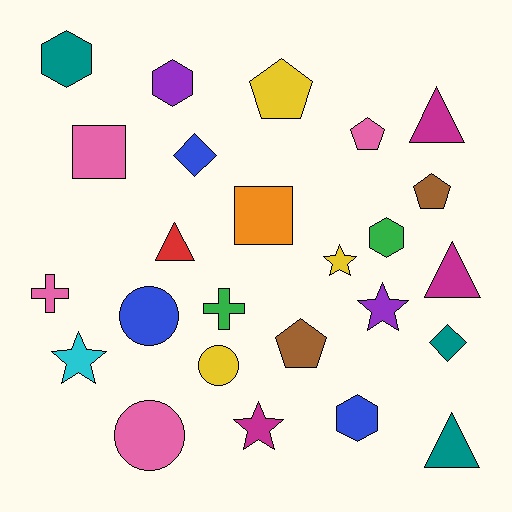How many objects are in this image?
There are 25 objects.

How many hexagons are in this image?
There are 4 hexagons.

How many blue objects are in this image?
There are 3 blue objects.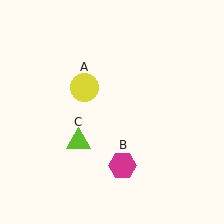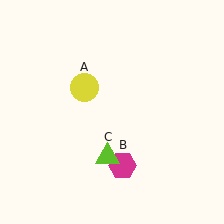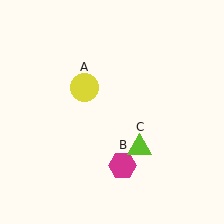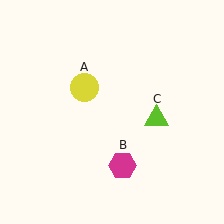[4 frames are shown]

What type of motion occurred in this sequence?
The lime triangle (object C) rotated counterclockwise around the center of the scene.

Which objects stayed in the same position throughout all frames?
Yellow circle (object A) and magenta hexagon (object B) remained stationary.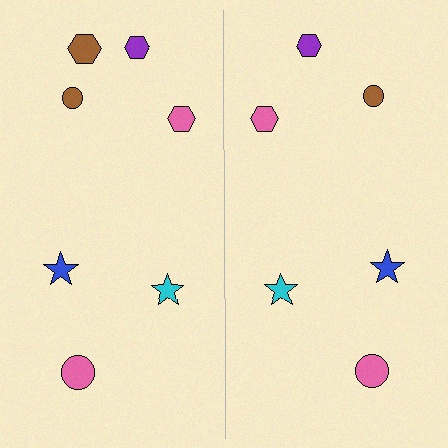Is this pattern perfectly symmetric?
No, the pattern is not perfectly symmetric. A brown hexagon is missing from the right side.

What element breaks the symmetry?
A brown hexagon is missing from the right side.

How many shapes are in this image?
There are 13 shapes in this image.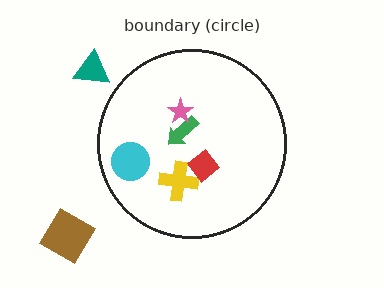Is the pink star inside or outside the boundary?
Inside.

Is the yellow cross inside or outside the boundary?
Inside.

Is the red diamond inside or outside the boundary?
Inside.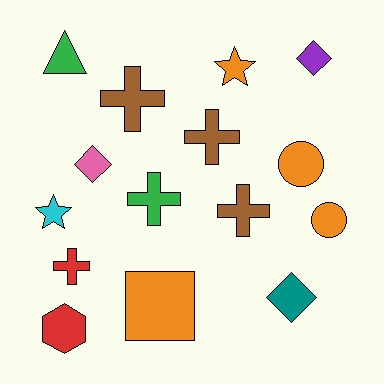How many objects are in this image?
There are 15 objects.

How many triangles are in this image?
There is 1 triangle.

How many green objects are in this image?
There are 2 green objects.